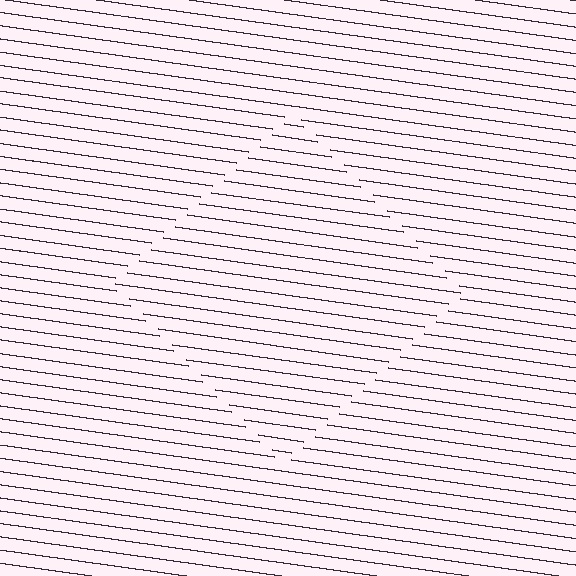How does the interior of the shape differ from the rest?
The interior of the shape contains the same grating, shifted by half a period — the contour is defined by the phase discontinuity where line-ends from the inner and outer gratings abut.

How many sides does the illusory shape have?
4 sides — the line-ends trace a square.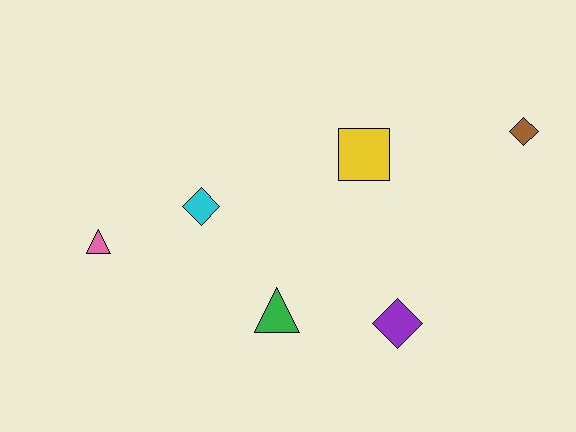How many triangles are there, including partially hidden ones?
There are 2 triangles.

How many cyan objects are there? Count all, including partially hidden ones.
There is 1 cyan object.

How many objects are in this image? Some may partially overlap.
There are 6 objects.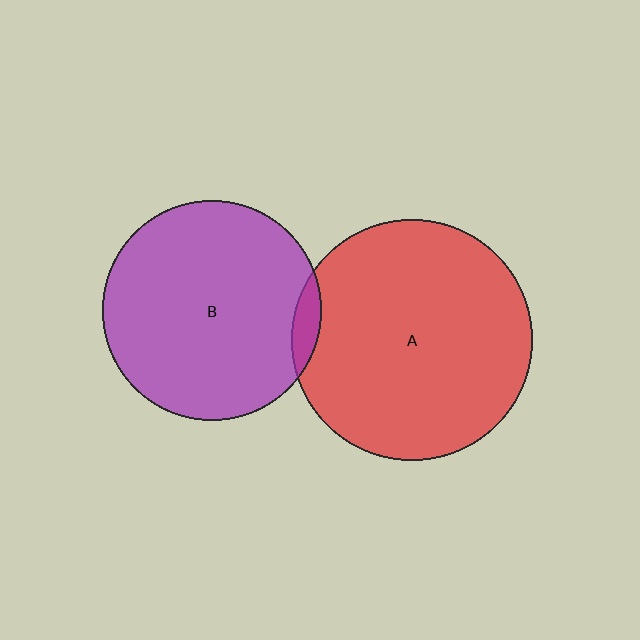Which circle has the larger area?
Circle A (red).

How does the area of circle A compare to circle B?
Approximately 1.2 times.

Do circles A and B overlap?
Yes.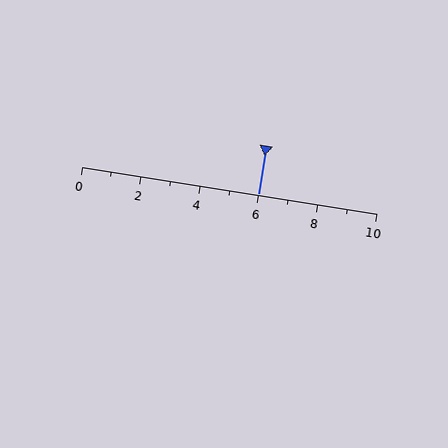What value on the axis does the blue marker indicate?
The marker indicates approximately 6.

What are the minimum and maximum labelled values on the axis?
The axis runs from 0 to 10.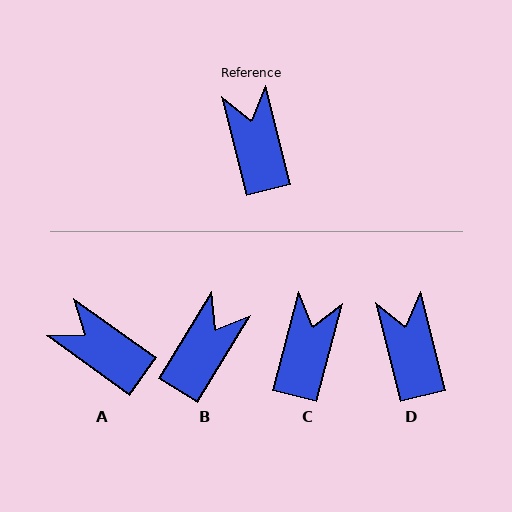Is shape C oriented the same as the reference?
No, it is off by about 29 degrees.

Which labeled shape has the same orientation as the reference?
D.